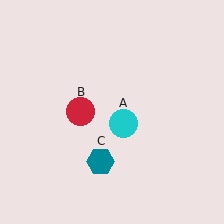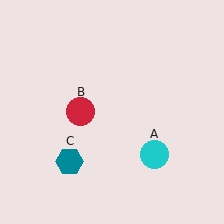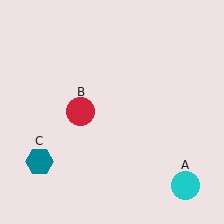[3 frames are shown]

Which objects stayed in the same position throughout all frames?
Red circle (object B) remained stationary.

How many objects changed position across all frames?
2 objects changed position: cyan circle (object A), teal hexagon (object C).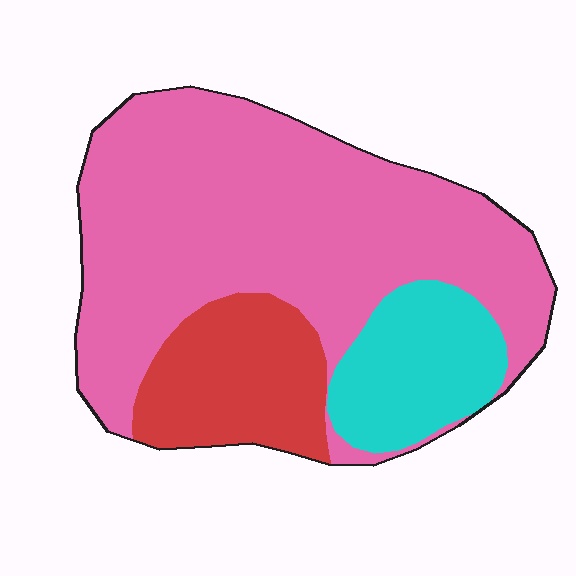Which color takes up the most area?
Pink, at roughly 65%.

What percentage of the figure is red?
Red takes up about one sixth (1/6) of the figure.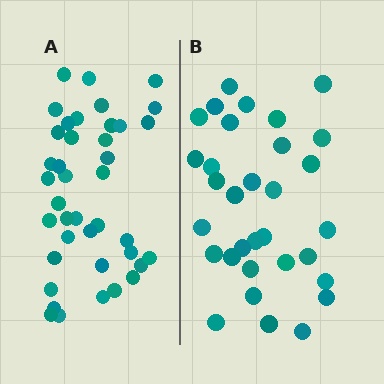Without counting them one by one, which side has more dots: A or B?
Region A (the left region) has more dots.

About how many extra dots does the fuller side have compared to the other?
Region A has roughly 8 or so more dots than region B.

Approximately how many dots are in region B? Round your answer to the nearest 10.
About 30 dots. (The exact count is 32, which rounds to 30.)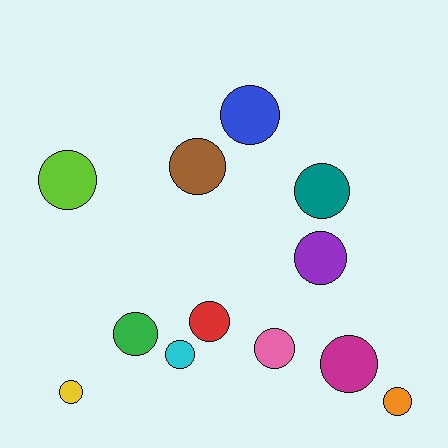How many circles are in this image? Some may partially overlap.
There are 12 circles.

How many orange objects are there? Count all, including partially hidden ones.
There is 1 orange object.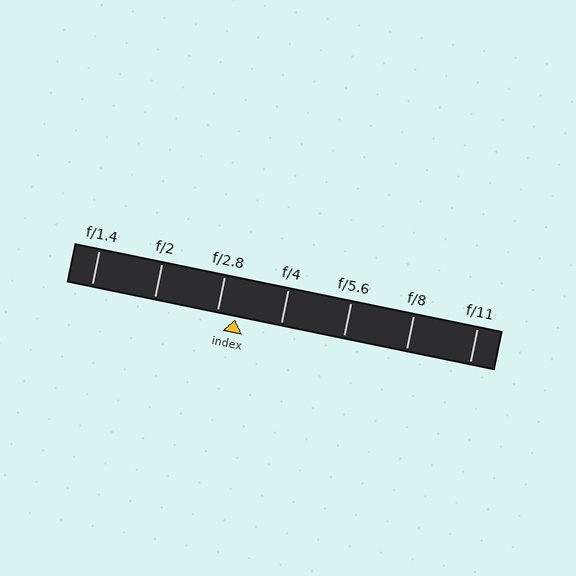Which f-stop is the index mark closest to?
The index mark is closest to f/2.8.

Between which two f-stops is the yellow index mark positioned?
The index mark is between f/2.8 and f/4.